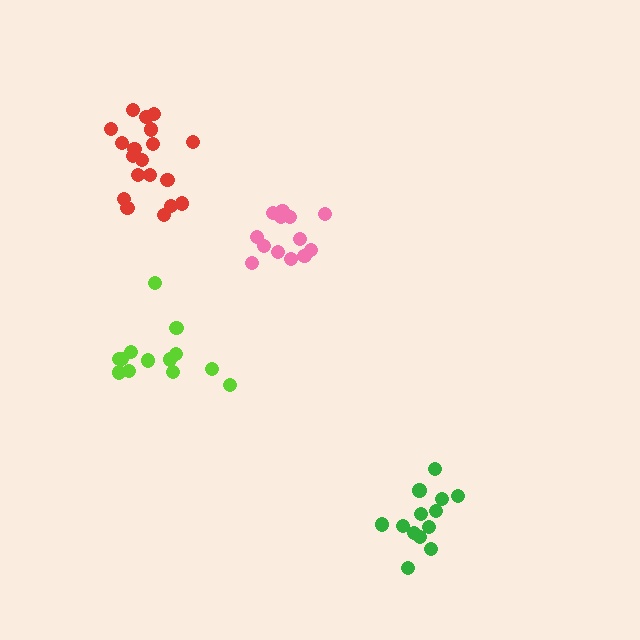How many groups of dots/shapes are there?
There are 4 groups.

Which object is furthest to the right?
The green cluster is rightmost.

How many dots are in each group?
Group 1: 13 dots, Group 2: 13 dots, Group 3: 13 dots, Group 4: 19 dots (58 total).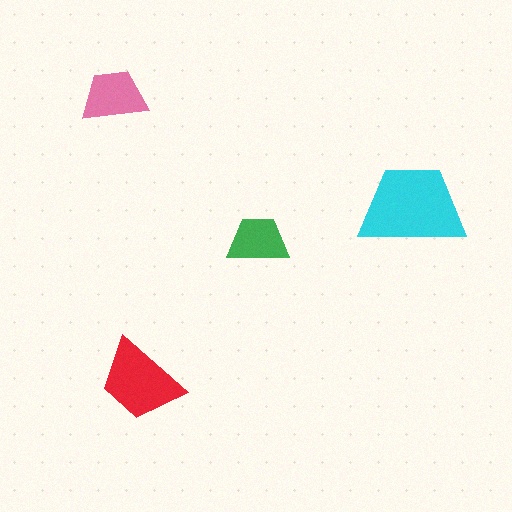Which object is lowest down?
The red trapezoid is bottommost.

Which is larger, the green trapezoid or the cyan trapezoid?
The cyan one.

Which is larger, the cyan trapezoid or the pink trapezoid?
The cyan one.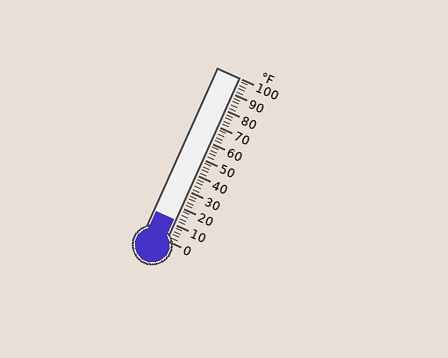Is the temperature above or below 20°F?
The temperature is below 20°F.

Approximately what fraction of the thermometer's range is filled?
The thermometer is filled to approximately 10% of its range.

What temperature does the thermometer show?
The thermometer shows approximately 12°F.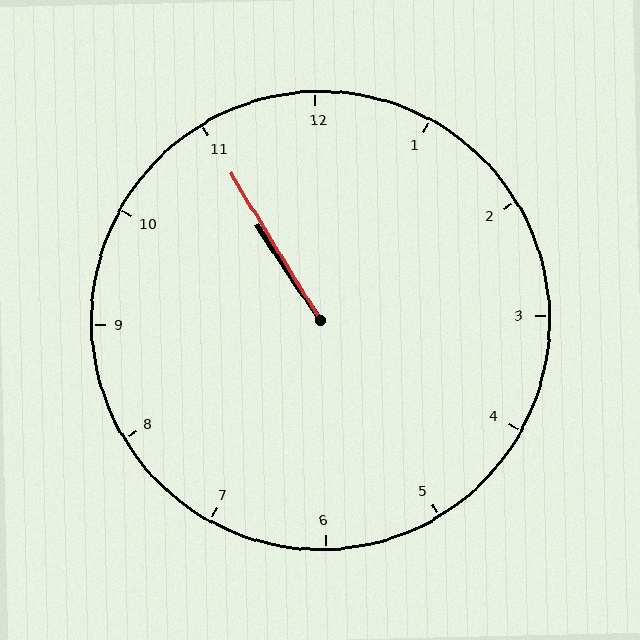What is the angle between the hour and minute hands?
Approximately 2 degrees.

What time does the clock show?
10:55.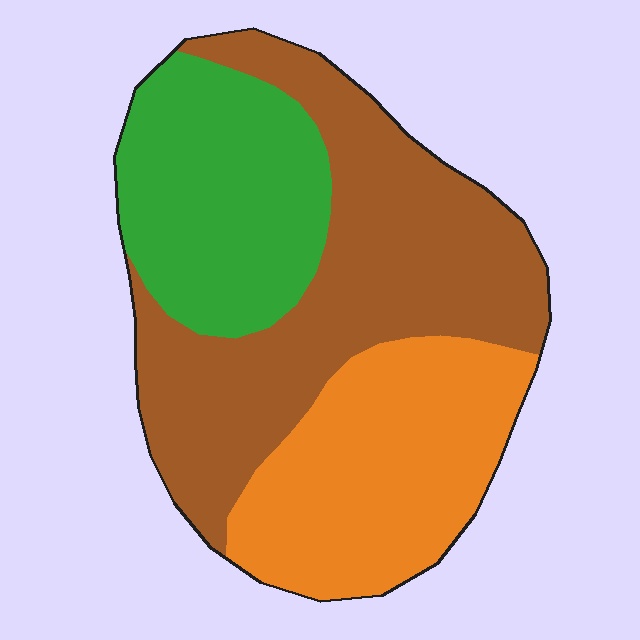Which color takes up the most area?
Brown, at roughly 45%.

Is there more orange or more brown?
Brown.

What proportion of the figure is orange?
Orange covers 30% of the figure.